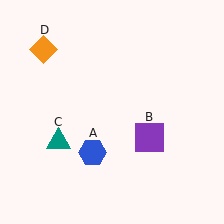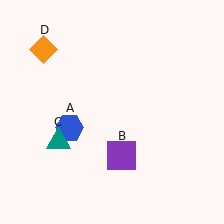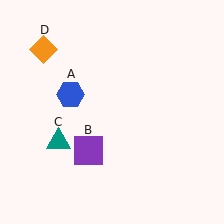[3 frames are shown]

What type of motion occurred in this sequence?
The blue hexagon (object A), purple square (object B) rotated clockwise around the center of the scene.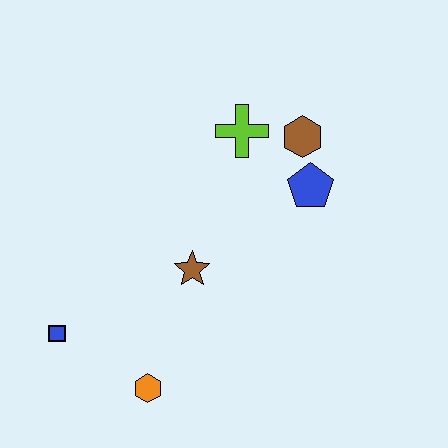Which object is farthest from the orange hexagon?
The brown hexagon is farthest from the orange hexagon.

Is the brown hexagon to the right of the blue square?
Yes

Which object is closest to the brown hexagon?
The blue pentagon is closest to the brown hexagon.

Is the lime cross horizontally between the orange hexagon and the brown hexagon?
Yes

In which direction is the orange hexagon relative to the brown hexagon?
The orange hexagon is below the brown hexagon.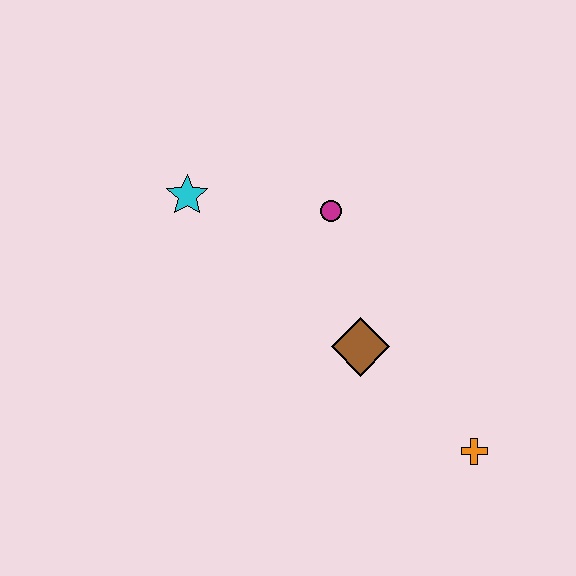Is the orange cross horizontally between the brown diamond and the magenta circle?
No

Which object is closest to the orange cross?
The brown diamond is closest to the orange cross.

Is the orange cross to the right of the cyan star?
Yes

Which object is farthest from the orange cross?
The cyan star is farthest from the orange cross.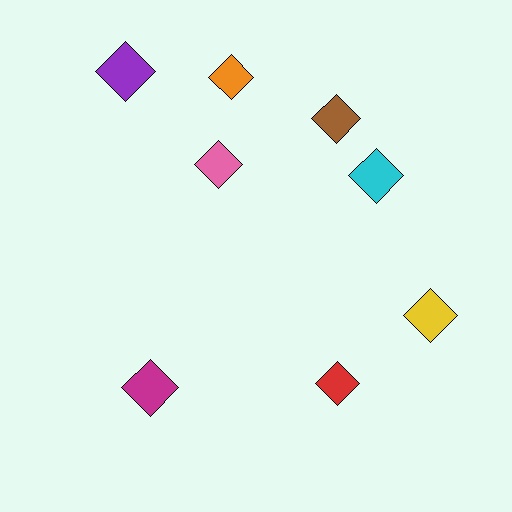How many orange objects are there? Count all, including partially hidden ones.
There is 1 orange object.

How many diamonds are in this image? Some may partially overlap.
There are 8 diamonds.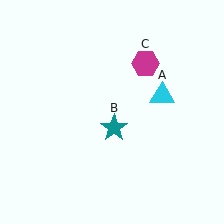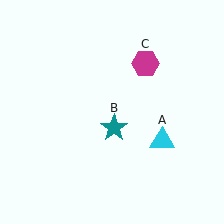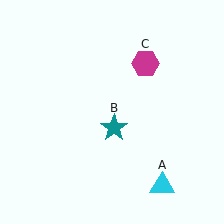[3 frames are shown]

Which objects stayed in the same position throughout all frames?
Teal star (object B) and magenta hexagon (object C) remained stationary.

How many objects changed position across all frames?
1 object changed position: cyan triangle (object A).